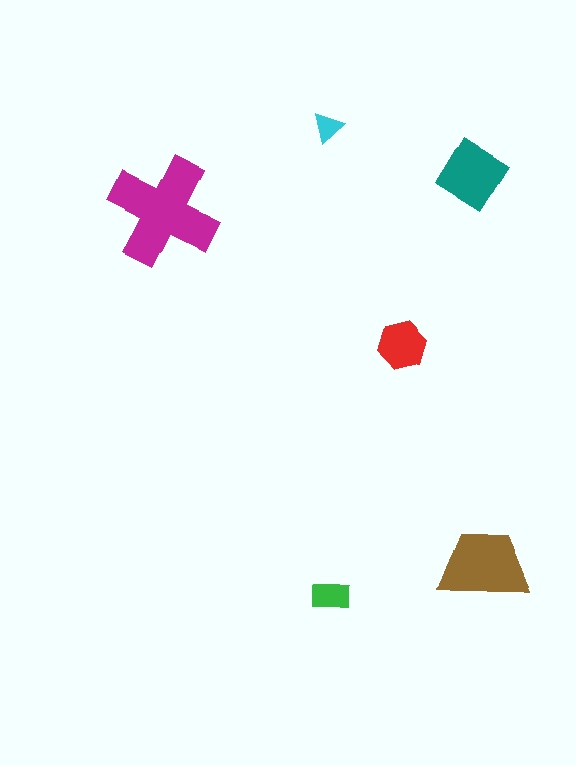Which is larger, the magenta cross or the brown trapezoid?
The magenta cross.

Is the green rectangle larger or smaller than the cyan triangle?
Larger.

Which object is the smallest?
The cyan triangle.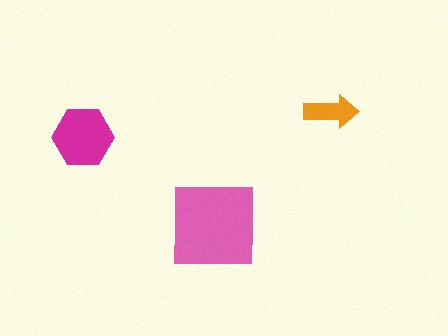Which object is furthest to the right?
The orange arrow is rightmost.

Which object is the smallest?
The orange arrow.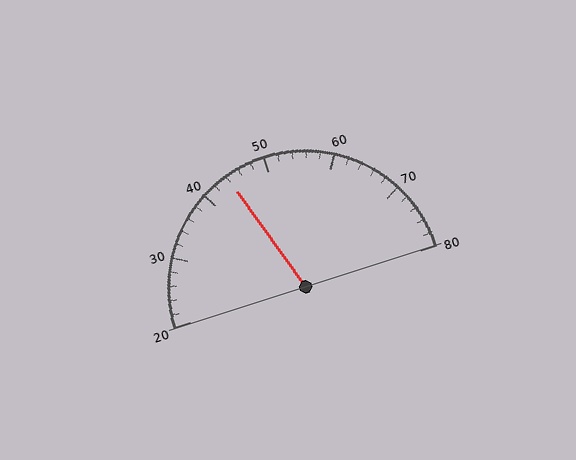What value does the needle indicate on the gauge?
The needle indicates approximately 44.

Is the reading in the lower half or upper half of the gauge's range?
The reading is in the lower half of the range (20 to 80).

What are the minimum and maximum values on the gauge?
The gauge ranges from 20 to 80.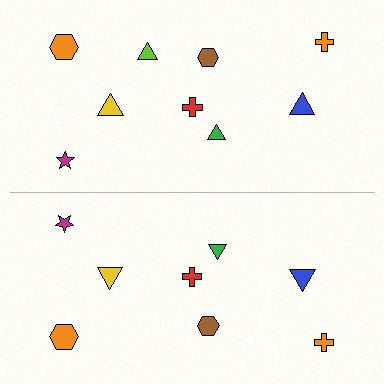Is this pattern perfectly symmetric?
No, the pattern is not perfectly symmetric. A lime triangle is missing from the bottom side.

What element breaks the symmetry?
A lime triangle is missing from the bottom side.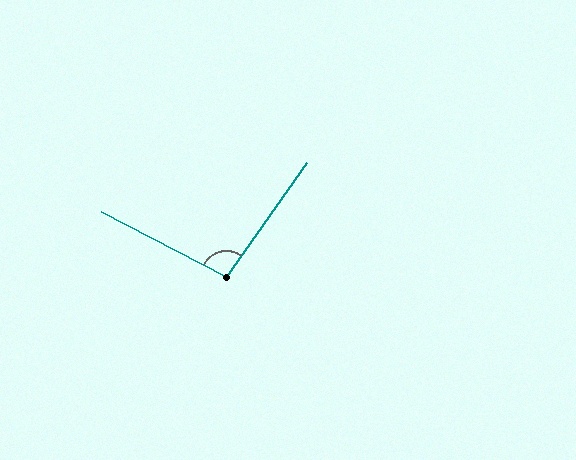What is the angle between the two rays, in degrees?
Approximately 98 degrees.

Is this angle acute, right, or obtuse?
It is obtuse.